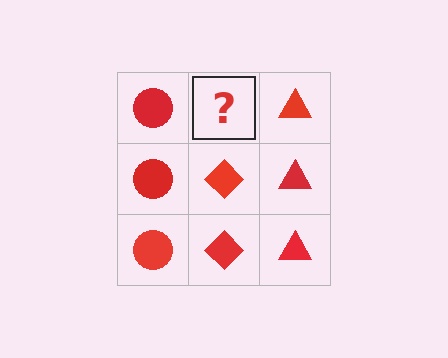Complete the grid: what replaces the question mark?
The question mark should be replaced with a red diamond.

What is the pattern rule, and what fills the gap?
The rule is that each column has a consistent shape. The gap should be filled with a red diamond.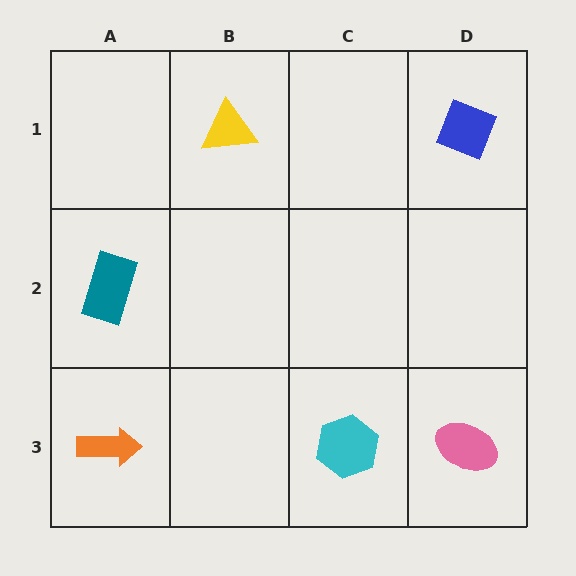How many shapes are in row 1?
2 shapes.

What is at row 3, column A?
An orange arrow.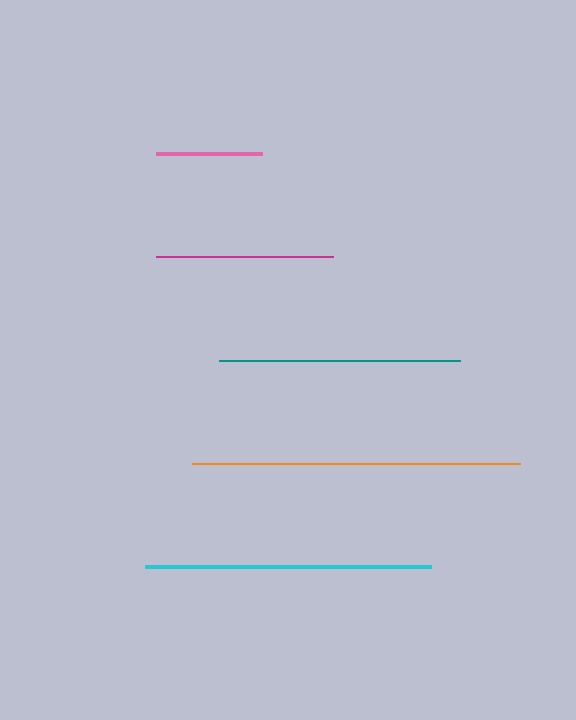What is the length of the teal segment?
The teal segment is approximately 241 pixels long.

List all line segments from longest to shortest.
From longest to shortest: orange, cyan, teal, magenta, pink.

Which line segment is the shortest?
The pink line is the shortest at approximately 106 pixels.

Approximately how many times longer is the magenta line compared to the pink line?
The magenta line is approximately 1.7 times the length of the pink line.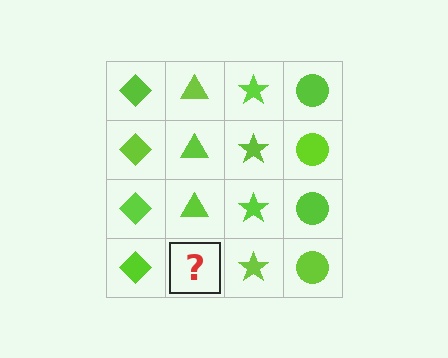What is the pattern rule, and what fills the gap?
The rule is that each column has a consistent shape. The gap should be filled with a lime triangle.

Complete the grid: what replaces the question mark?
The question mark should be replaced with a lime triangle.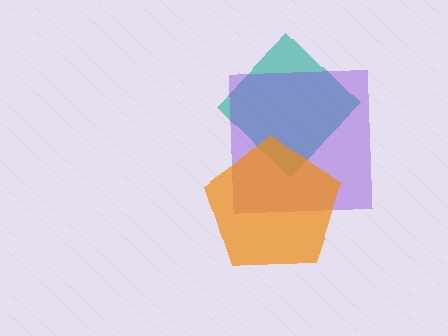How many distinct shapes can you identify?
There are 3 distinct shapes: a teal diamond, a purple square, an orange pentagon.